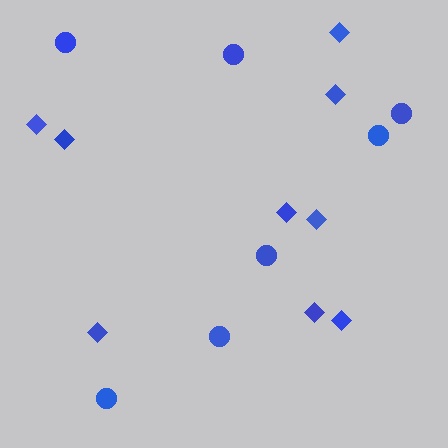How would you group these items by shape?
There are 2 groups: one group of diamonds (9) and one group of circles (7).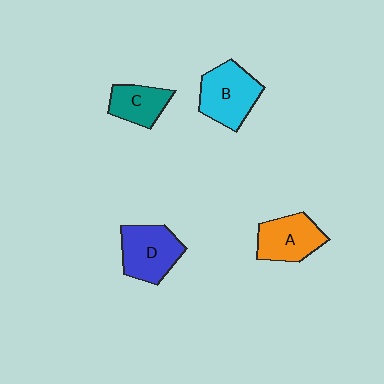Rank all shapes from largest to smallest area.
From largest to smallest: B (cyan), D (blue), A (orange), C (teal).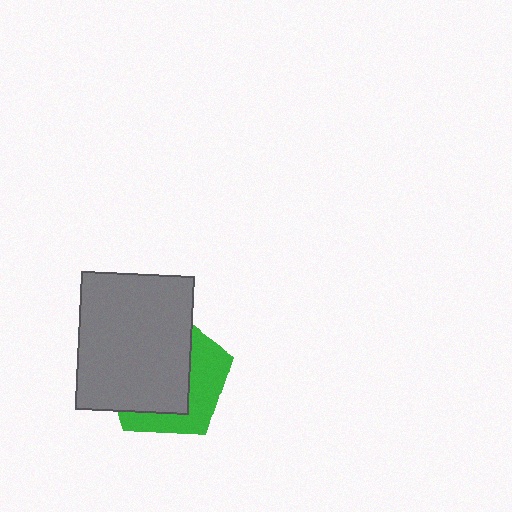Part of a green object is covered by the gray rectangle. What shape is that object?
It is a pentagon.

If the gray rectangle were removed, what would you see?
You would see the complete green pentagon.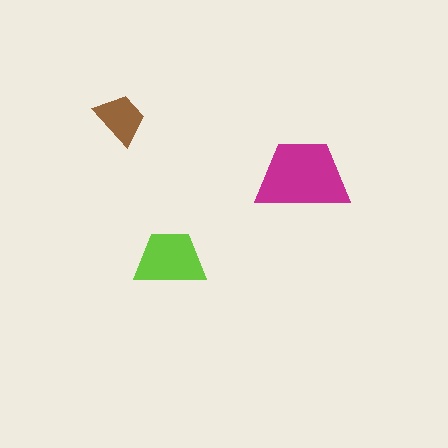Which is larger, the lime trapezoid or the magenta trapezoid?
The magenta one.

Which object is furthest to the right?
The magenta trapezoid is rightmost.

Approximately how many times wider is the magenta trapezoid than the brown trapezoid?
About 2 times wider.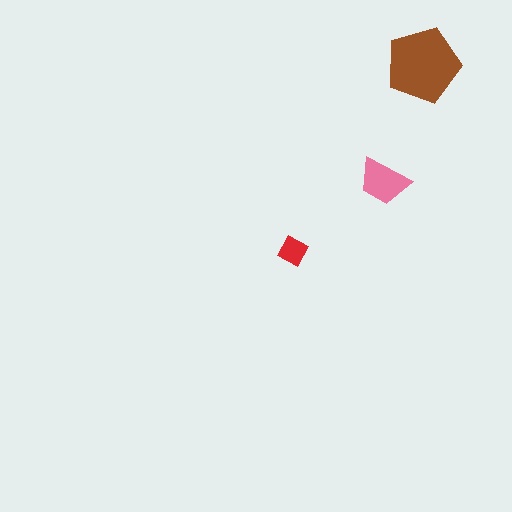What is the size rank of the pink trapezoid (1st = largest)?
2nd.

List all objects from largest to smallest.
The brown pentagon, the pink trapezoid, the red diamond.